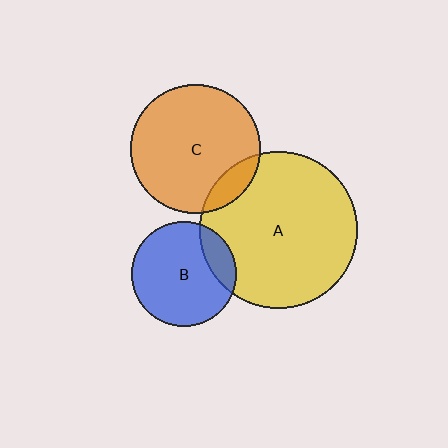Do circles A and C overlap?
Yes.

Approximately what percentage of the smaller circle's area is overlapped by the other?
Approximately 10%.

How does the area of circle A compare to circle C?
Approximately 1.5 times.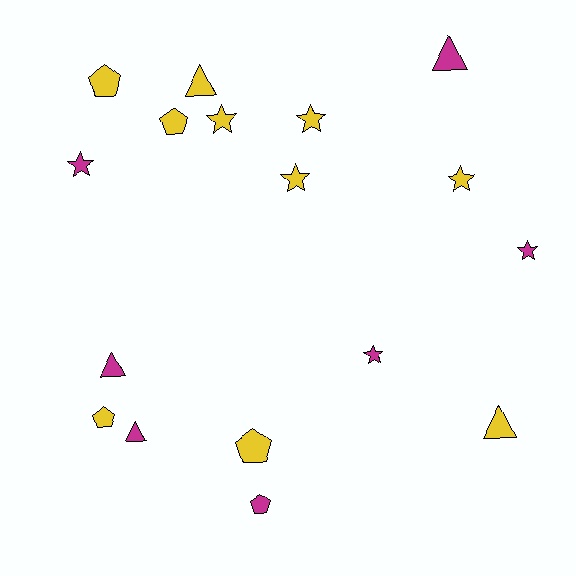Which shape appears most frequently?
Star, with 7 objects.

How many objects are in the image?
There are 17 objects.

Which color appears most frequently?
Yellow, with 10 objects.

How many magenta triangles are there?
There are 3 magenta triangles.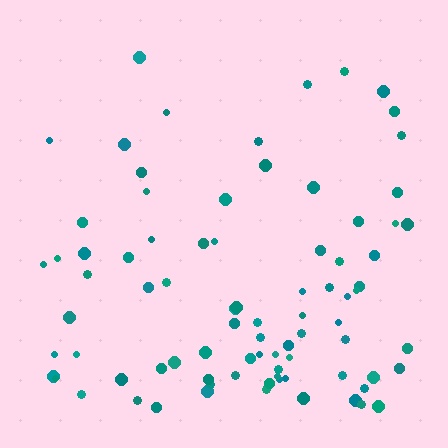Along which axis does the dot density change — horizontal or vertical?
Vertical.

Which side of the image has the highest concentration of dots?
The bottom.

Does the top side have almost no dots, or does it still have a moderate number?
Still a moderate number, just noticeably fewer than the bottom.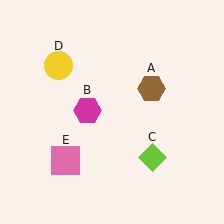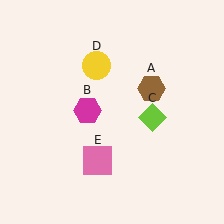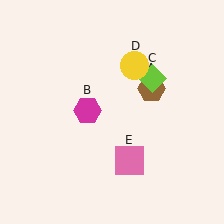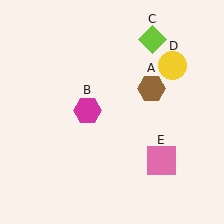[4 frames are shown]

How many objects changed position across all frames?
3 objects changed position: lime diamond (object C), yellow circle (object D), pink square (object E).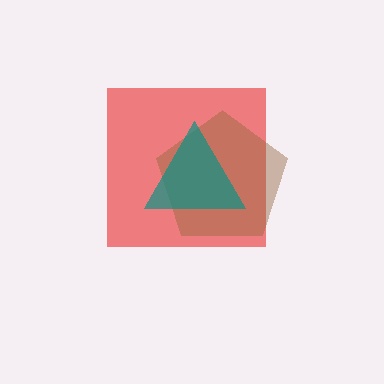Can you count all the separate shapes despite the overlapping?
Yes, there are 3 separate shapes.